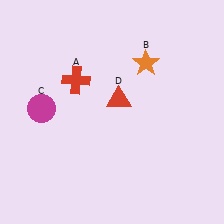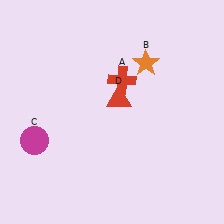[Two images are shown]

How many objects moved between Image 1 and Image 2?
2 objects moved between the two images.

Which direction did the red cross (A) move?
The red cross (A) moved right.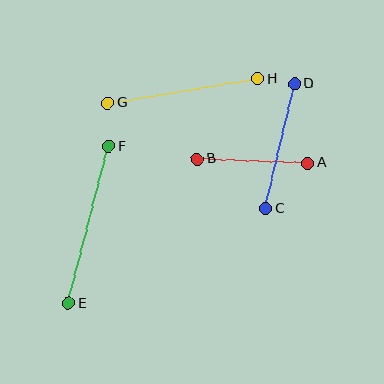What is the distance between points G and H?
The distance is approximately 152 pixels.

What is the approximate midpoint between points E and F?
The midpoint is at approximately (88, 225) pixels.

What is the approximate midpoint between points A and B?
The midpoint is at approximately (253, 161) pixels.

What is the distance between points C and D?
The distance is approximately 128 pixels.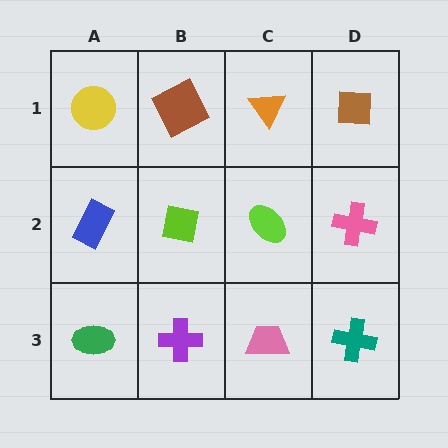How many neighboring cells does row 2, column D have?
3.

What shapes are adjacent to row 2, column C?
An orange triangle (row 1, column C), a pink trapezoid (row 3, column C), a lime square (row 2, column B), a pink cross (row 2, column D).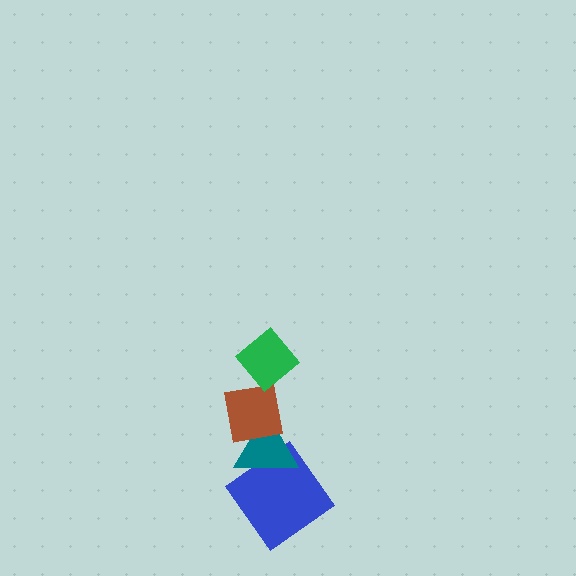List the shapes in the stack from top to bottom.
From top to bottom: the green diamond, the brown square, the teal triangle, the blue diamond.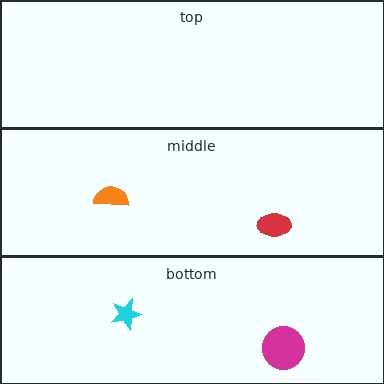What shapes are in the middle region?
The orange semicircle, the red ellipse.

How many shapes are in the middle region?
2.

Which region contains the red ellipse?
The middle region.